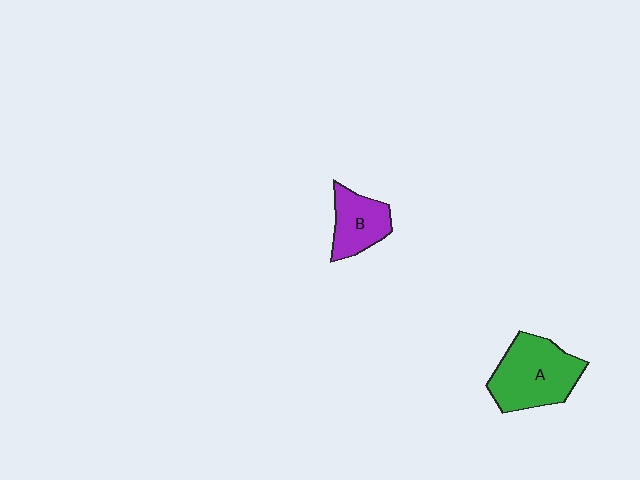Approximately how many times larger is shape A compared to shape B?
Approximately 1.7 times.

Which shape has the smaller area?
Shape B (purple).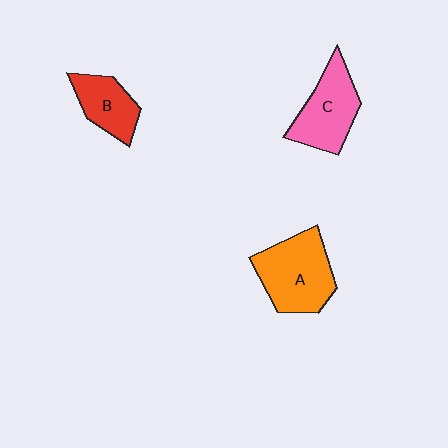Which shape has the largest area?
Shape A (orange).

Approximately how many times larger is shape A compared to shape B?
Approximately 1.7 times.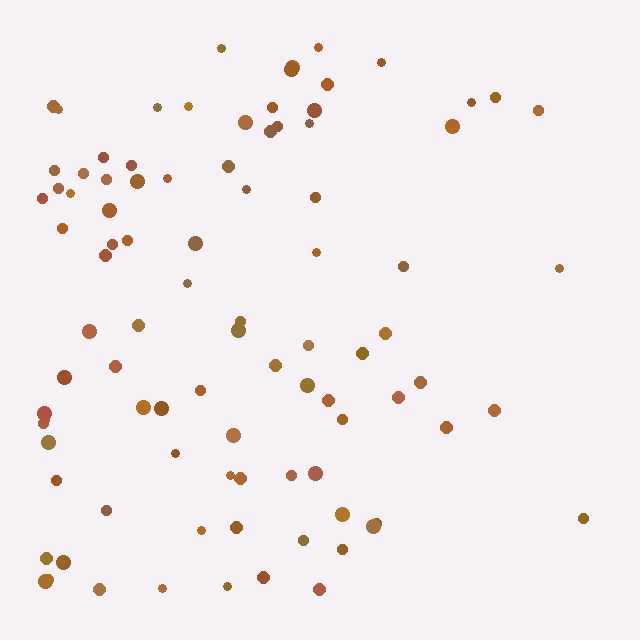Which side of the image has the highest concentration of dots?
The left.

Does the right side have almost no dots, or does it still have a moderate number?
Still a moderate number, just noticeably fewer than the left.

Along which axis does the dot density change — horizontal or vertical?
Horizontal.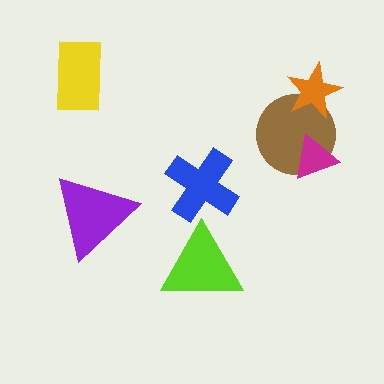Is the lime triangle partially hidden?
No, no other shape covers it.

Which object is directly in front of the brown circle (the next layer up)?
The magenta triangle is directly in front of the brown circle.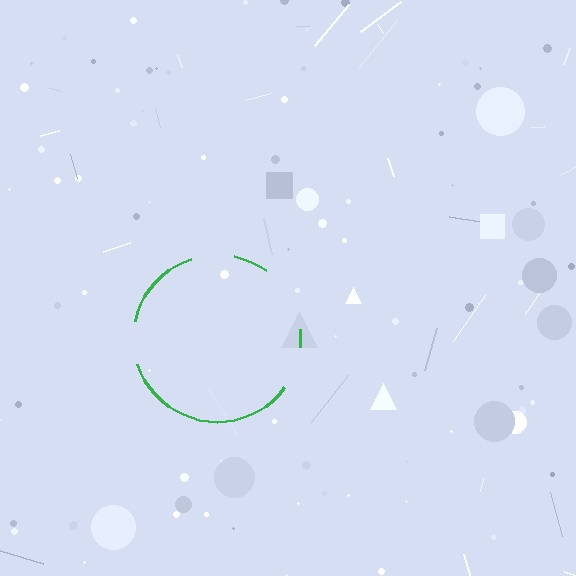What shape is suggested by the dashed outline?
The dashed outline suggests a circle.